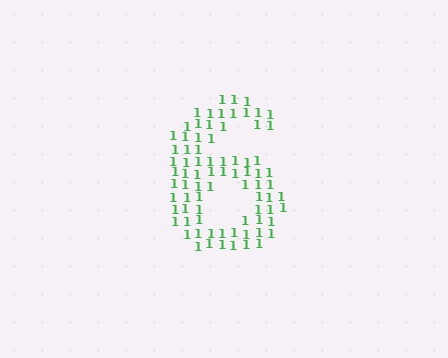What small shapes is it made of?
It is made of small digit 1's.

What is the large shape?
The large shape is the digit 6.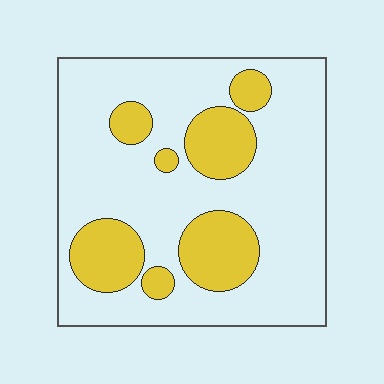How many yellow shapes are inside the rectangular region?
7.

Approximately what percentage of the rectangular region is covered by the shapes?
Approximately 25%.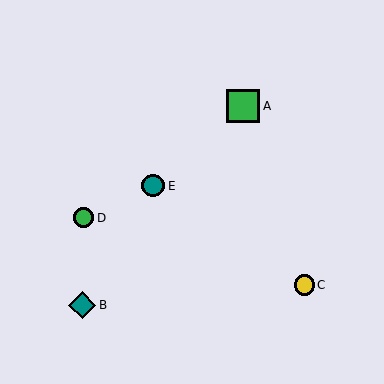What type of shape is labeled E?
Shape E is a teal circle.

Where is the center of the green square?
The center of the green square is at (243, 106).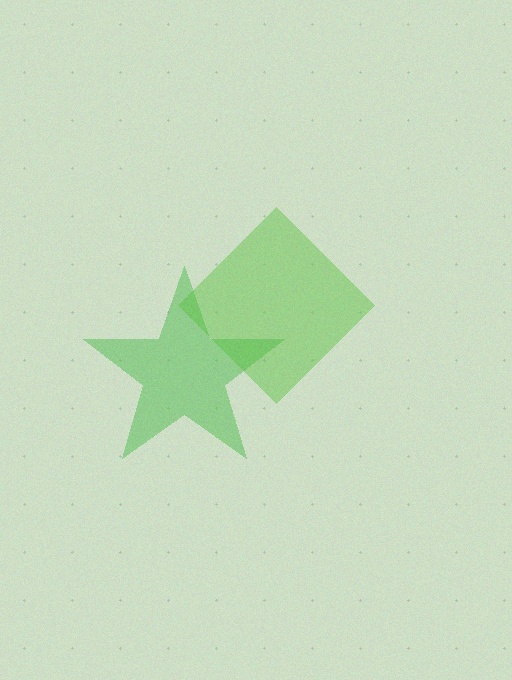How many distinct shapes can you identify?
There are 2 distinct shapes: a green star, a lime diamond.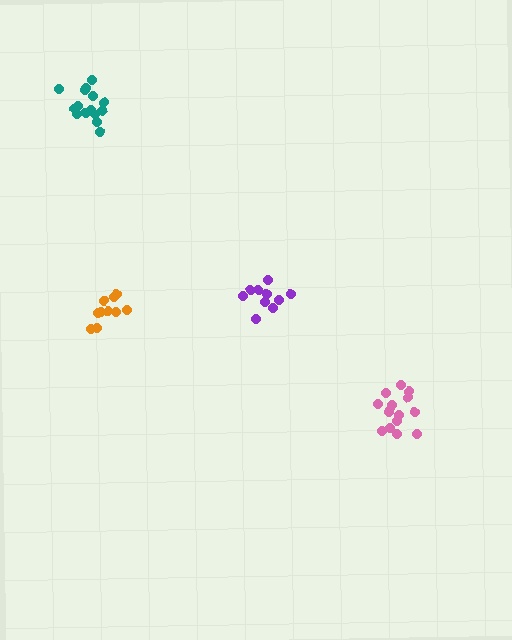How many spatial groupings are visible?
There are 4 spatial groupings.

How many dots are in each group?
Group 1: 10 dots, Group 2: 14 dots, Group 3: 15 dots, Group 4: 10 dots (49 total).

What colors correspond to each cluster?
The clusters are colored: purple, pink, teal, orange.